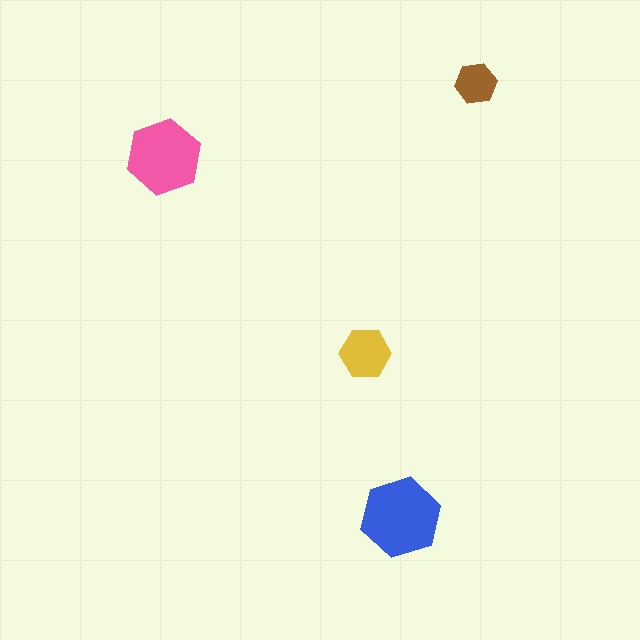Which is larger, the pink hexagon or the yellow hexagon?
The pink one.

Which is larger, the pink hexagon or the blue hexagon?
The blue one.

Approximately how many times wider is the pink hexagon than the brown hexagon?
About 2 times wider.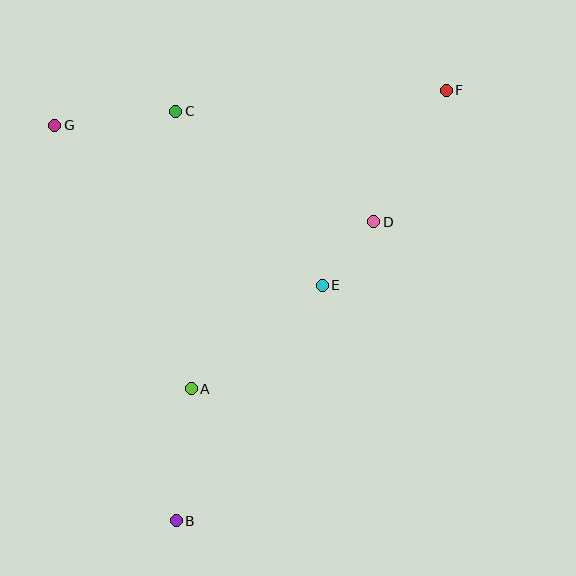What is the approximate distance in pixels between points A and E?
The distance between A and E is approximately 167 pixels.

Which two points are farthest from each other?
Points B and F are farthest from each other.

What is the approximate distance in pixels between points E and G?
The distance between E and G is approximately 312 pixels.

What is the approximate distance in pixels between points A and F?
The distance between A and F is approximately 393 pixels.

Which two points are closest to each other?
Points D and E are closest to each other.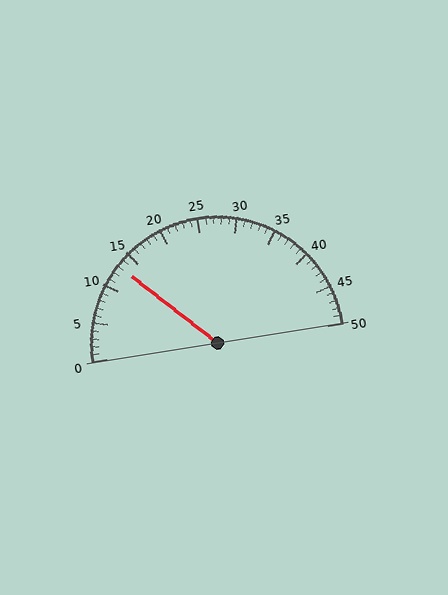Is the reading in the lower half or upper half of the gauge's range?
The reading is in the lower half of the range (0 to 50).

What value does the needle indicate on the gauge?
The needle indicates approximately 13.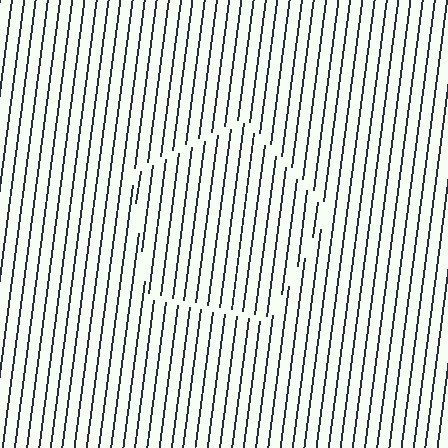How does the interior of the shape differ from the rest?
The interior of the shape contains the same grating, shifted by half a period — the contour is defined by the phase discontinuity where line-ends from the inner and outer gratings abut.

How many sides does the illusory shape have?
5 sides — the line-ends trace a pentagon.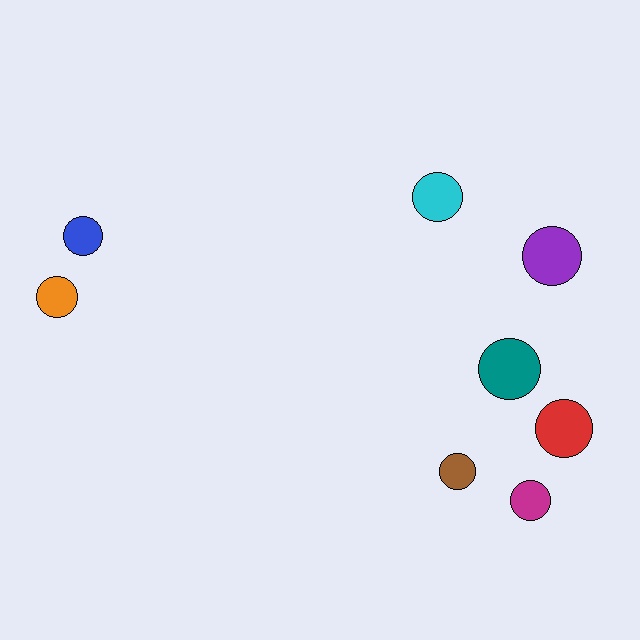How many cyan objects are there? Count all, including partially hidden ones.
There is 1 cyan object.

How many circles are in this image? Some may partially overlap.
There are 8 circles.